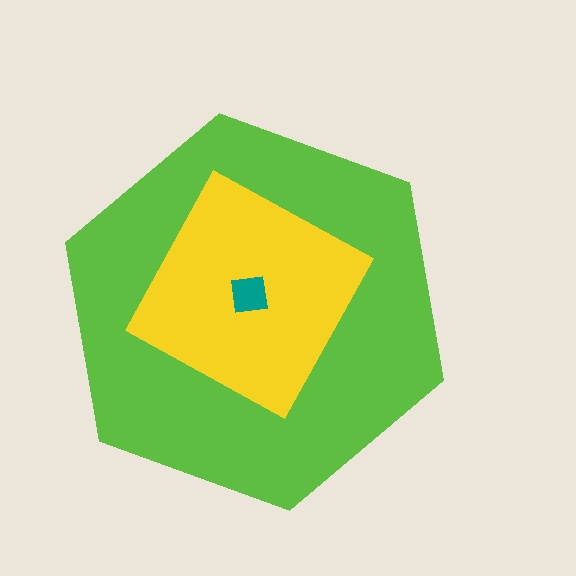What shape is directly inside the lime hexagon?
The yellow square.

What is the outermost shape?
The lime hexagon.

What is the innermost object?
The teal square.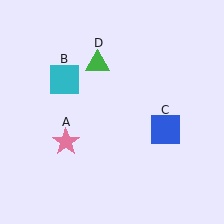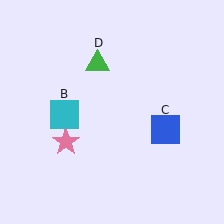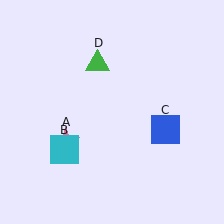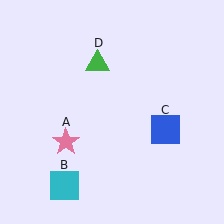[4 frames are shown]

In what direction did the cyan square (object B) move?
The cyan square (object B) moved down.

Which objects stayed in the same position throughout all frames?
Pink star (object A) and blue square (object C) and green triangle (object D) remained stationary.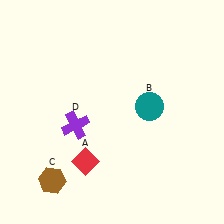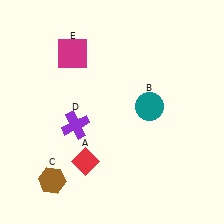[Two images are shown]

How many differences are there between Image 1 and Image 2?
There is 1 difference between the two images.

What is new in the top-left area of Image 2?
A magenta square (E) was added in the top-left area of Image 2.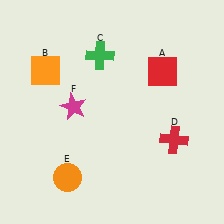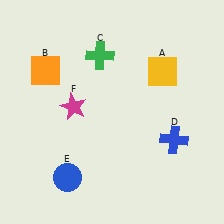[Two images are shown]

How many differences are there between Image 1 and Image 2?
There are 3 differences between the two images.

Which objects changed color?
A changed from red to yellow. D changed from red to blue. E changed from orange to blue.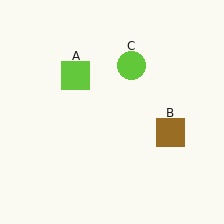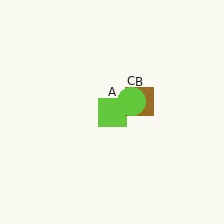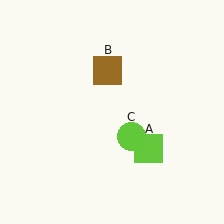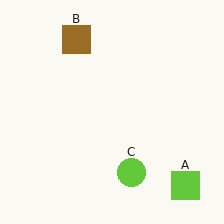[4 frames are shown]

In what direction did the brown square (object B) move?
The brown square (object B) moved up and to the left.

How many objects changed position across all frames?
3 objects changed position: lime square (object A), brown square (object B), lime circle (object C).